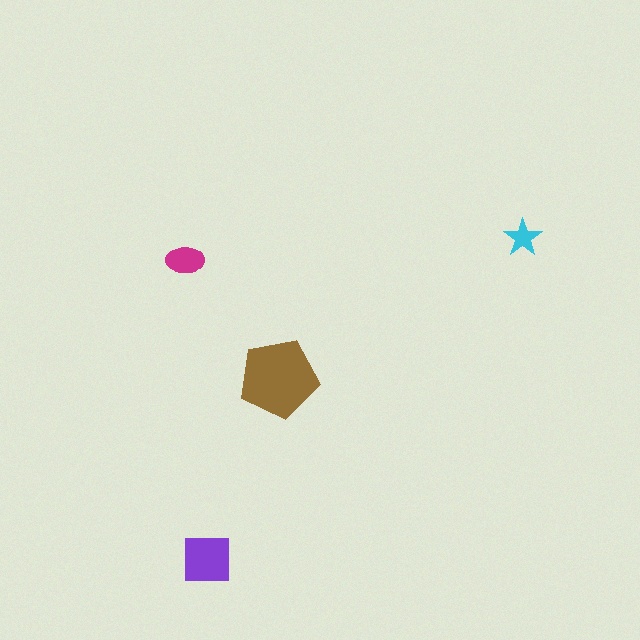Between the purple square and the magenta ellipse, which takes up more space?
The purple square.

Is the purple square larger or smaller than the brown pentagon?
Smaller.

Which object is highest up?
The cyan star is topmost.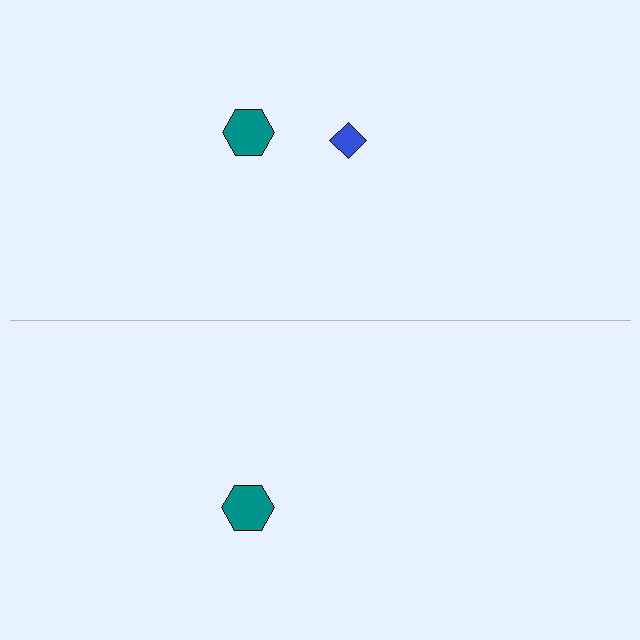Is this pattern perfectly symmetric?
No, the pattern is not perfectly symmetric. A blue diamond is missing from the bottom side.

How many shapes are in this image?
There are 3 shapes in this image.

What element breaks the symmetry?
A blue diamond is missing from the bottom side.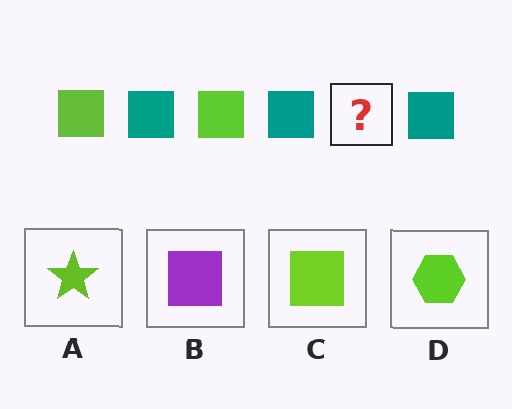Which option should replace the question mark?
Option C.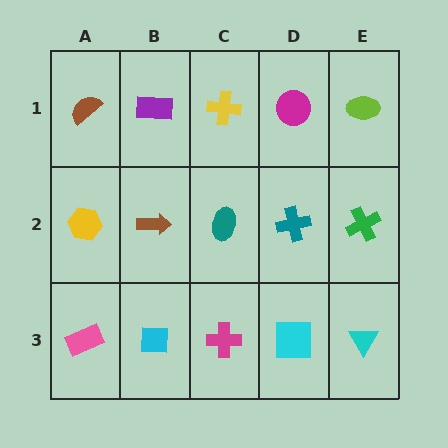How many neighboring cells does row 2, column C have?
4.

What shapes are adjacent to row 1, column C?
A teal ellipse (row 2, column C), a purple rectangle (row 1, column B), a magenta circle (row 1, column D).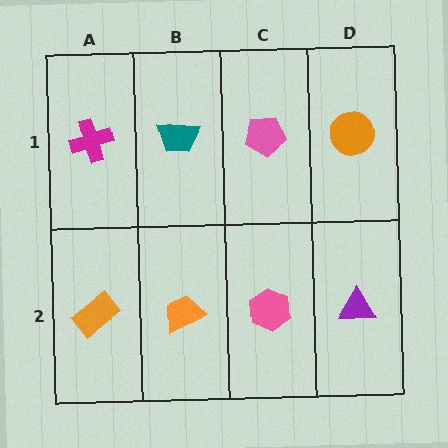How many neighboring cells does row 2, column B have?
3.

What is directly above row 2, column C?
A pink pentagon.